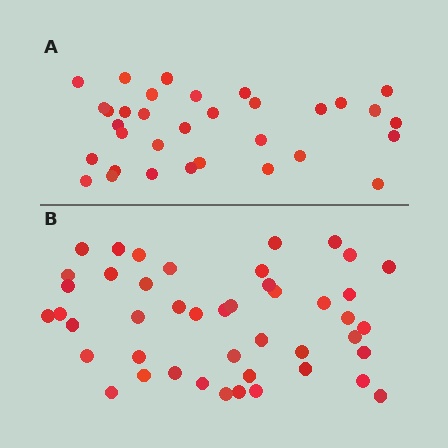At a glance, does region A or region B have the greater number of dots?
Region B (the bottom region) has more dots.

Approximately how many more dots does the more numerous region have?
Region B has roughly 12 or so more dots than region A.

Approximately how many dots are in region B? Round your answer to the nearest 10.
About 40 dots. (The exact count is 45, which rounds to 40.)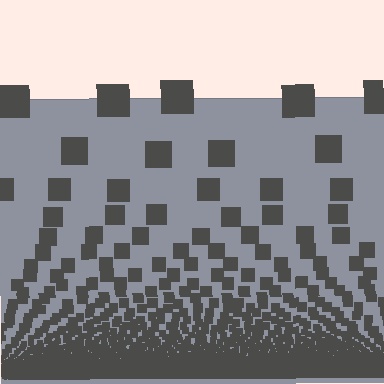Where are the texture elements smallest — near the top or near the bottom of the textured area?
Near the bottom.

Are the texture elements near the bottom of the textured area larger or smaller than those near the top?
Smaller. The gradient is inverted — elements near the bottom are smaller and denser.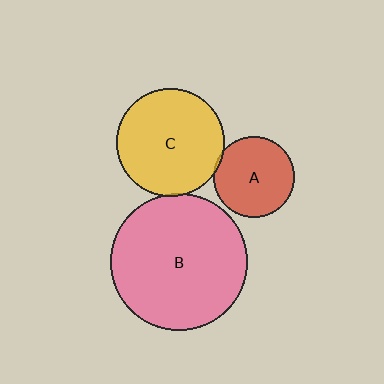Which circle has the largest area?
Circle B (pink).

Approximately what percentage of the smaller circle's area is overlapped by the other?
Approximately 5%.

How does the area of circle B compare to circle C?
Approximately 1.6 times.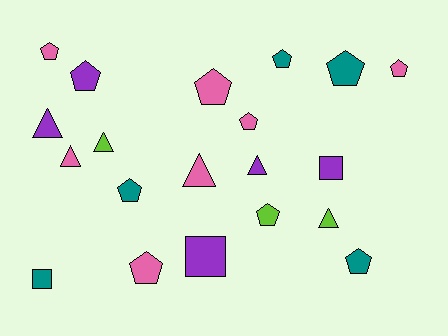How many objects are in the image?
There are 20 objects.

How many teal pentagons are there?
There are 4 teal pentagons.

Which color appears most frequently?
Pink, with 7 objects.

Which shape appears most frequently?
Pentagon, with 11 objects.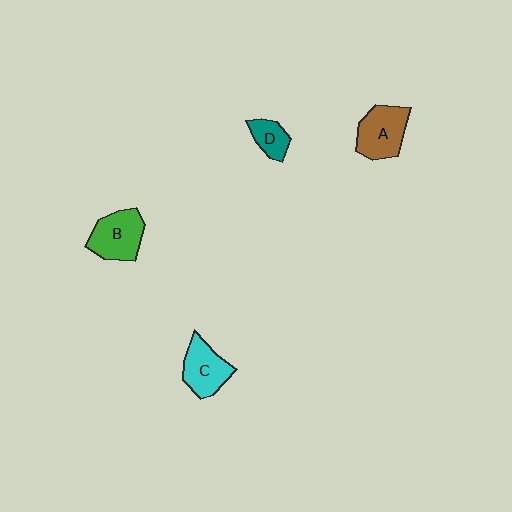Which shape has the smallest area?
Shape D (teal).